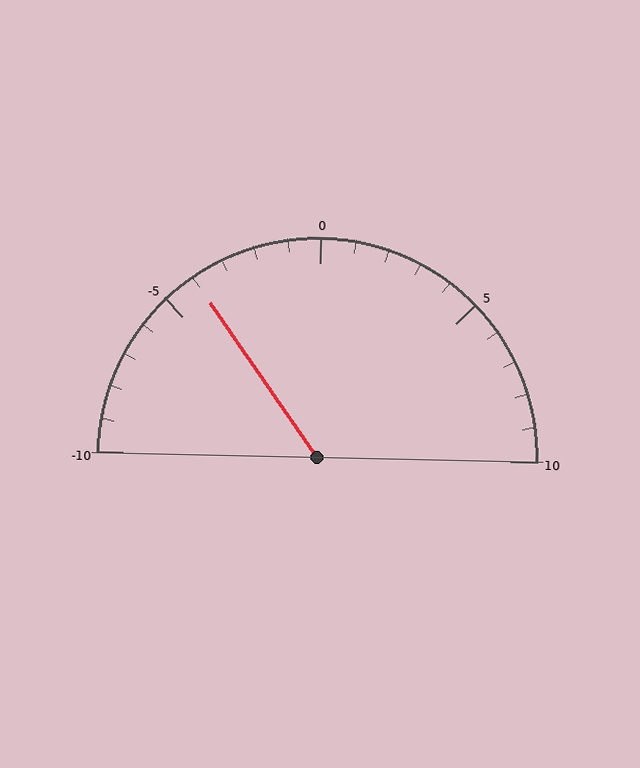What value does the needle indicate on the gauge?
The needle indicates approximately -4.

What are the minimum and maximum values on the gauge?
The gauge ranges from -10 to 10.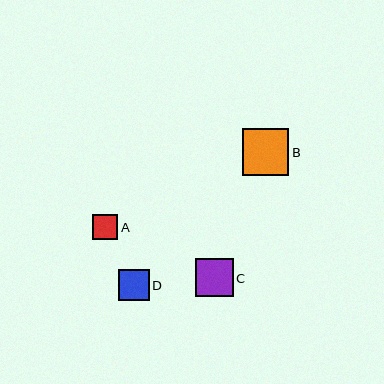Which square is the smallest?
Square A is the smallest with a size of approximately 25 pixels.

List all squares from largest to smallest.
From largest to smallest: B, C, D, A.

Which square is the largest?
Square B is the largest with a size of approximately 47 pixels.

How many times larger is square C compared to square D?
Square C is approximately 1.2 times the size of square D.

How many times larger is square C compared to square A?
Square C is approximately 1.5 times the size of square A.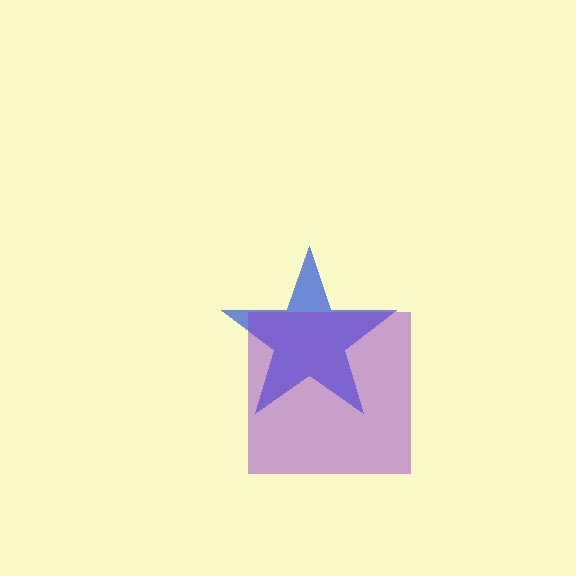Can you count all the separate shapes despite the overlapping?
Yes, there are 2 separate shapes.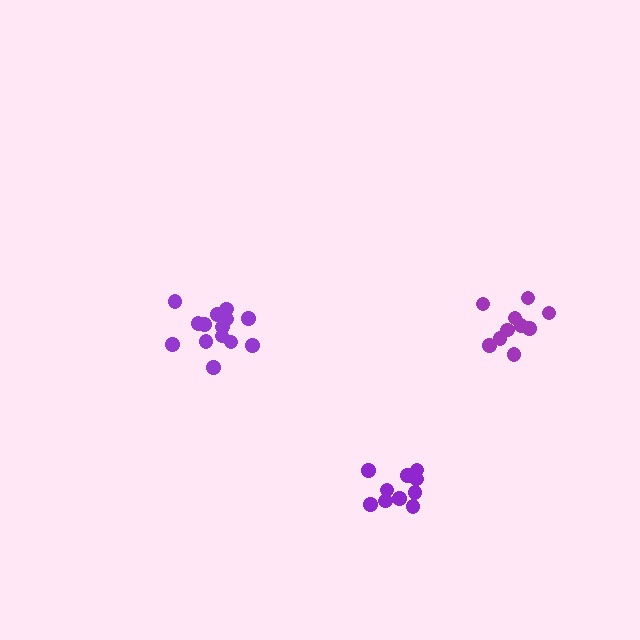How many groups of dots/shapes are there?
There are 3 groups.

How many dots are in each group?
Group 1: 10 dots, Group 2: 10 dots, Group 3: 14 dots (34 total).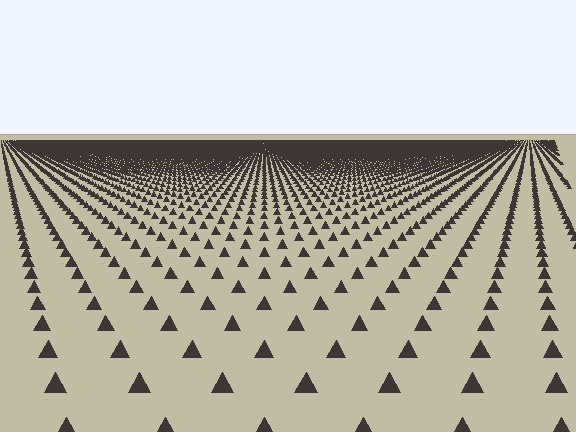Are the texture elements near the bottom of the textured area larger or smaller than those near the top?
Larger. Near the bottom, elements are closer to the viewer and appear at a bigger on-screen size.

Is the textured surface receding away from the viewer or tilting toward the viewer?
The surface is receding away from the viewer. Texture elements get smaller and denser toward the top.